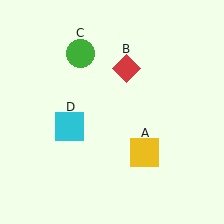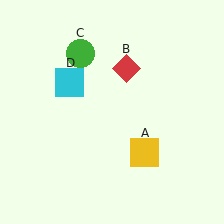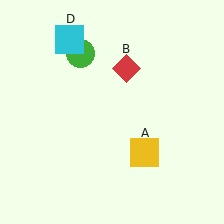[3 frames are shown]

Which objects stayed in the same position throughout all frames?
Yellow square (object A) and red diamond (object B) and green circle (object C) remained stationary.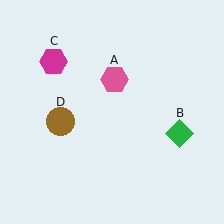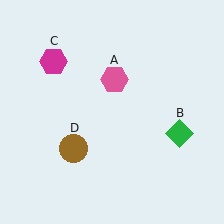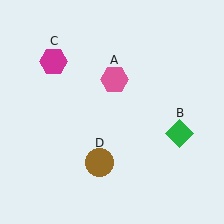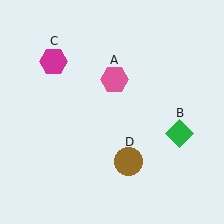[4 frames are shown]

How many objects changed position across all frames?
1 object changed position: brown circle (object D).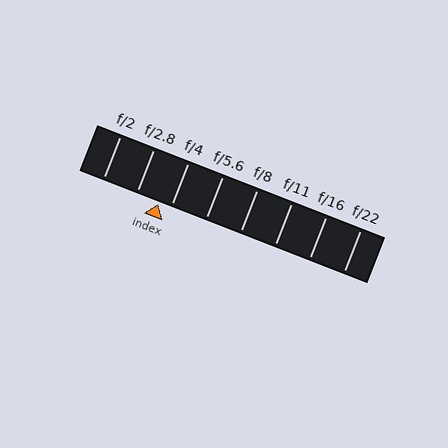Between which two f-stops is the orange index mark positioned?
The index mark is between f/2.8 and f/4.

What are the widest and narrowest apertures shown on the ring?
The widest aperture shown is f/2 and the narrowest is f/22.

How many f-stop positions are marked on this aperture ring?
There are 8 f-stop positions marked.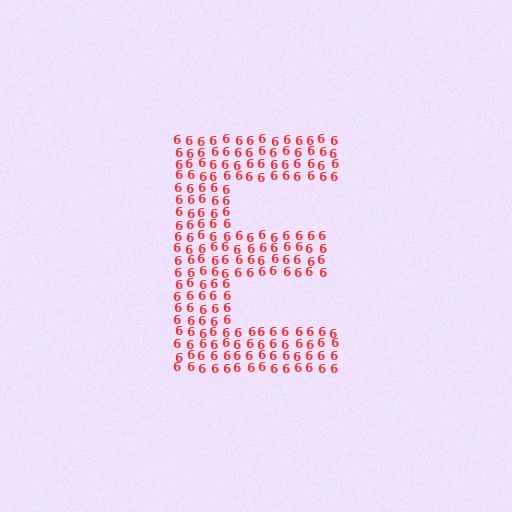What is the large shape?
The large shape is the letter E.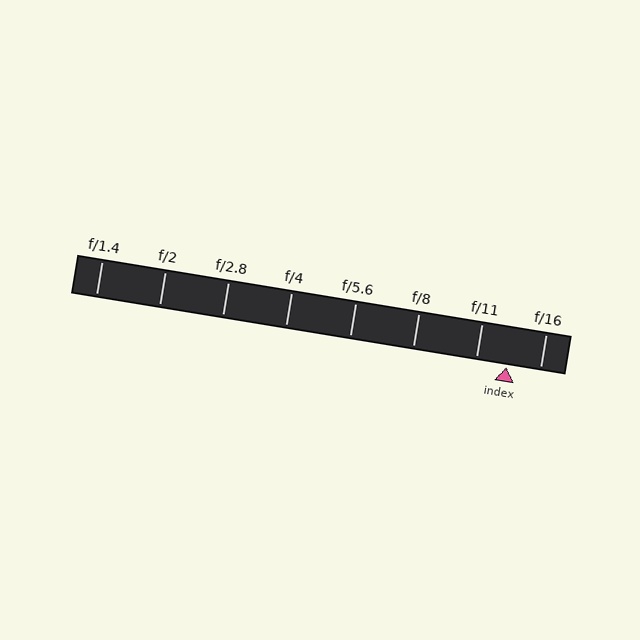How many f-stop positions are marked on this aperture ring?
There are 8 f-stop positions marked.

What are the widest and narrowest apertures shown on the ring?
The widest aperture shown is f/1.4 and the narrowest is f/16.